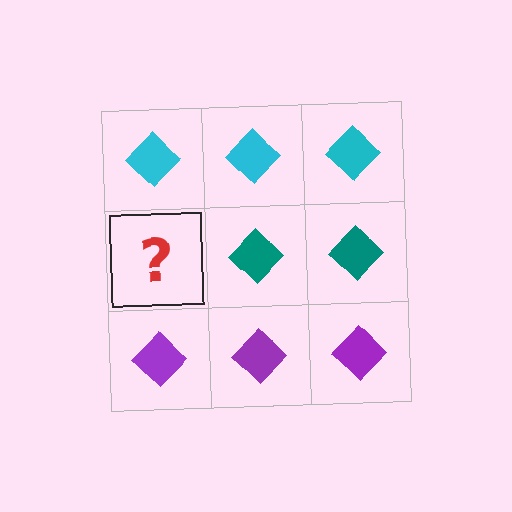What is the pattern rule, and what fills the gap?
The rule is that each row has a consistent color. The gap should be filled with a teal diamond.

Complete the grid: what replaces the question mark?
The question mark should be replaced with a teal diamond.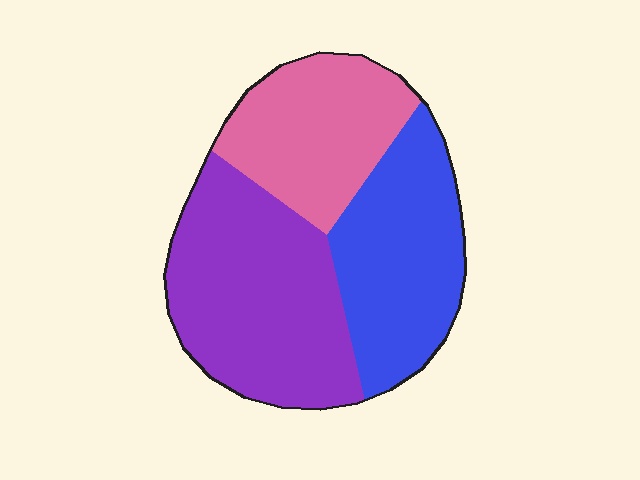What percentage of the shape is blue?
Blue takes up about one third (1/3) of the shape.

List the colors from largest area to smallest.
From largest to smallest: purple, blue, pink.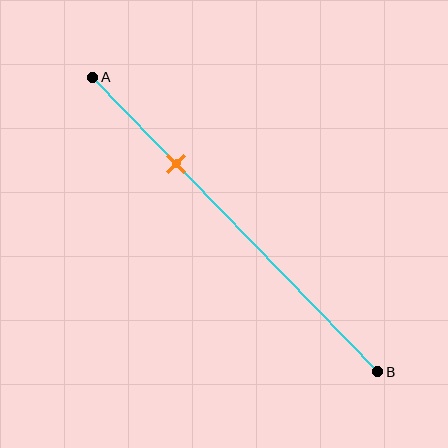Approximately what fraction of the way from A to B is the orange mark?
The orange mark is approximately 30% of the way from A to B.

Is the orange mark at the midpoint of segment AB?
No, the mark is at about 30% from A, not at the 50% midpoint.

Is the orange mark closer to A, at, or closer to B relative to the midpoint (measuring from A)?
The orange mark is closer to point A than the midpoint of segment AB.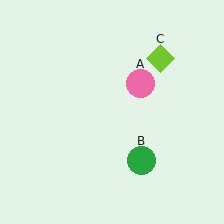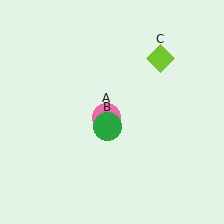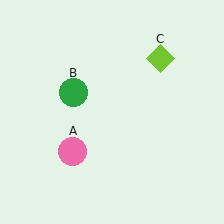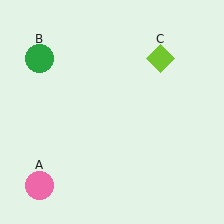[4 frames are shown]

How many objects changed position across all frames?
2 objects changed position: pink circle (object A), green circle (object B).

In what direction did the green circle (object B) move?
The green circle (object B) moved up and to the left.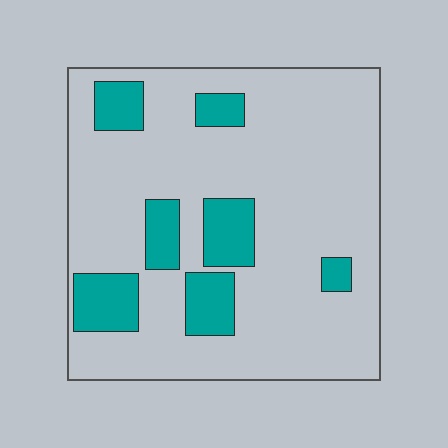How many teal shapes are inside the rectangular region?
7.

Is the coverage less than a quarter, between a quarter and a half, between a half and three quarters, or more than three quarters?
Less than a quarter.